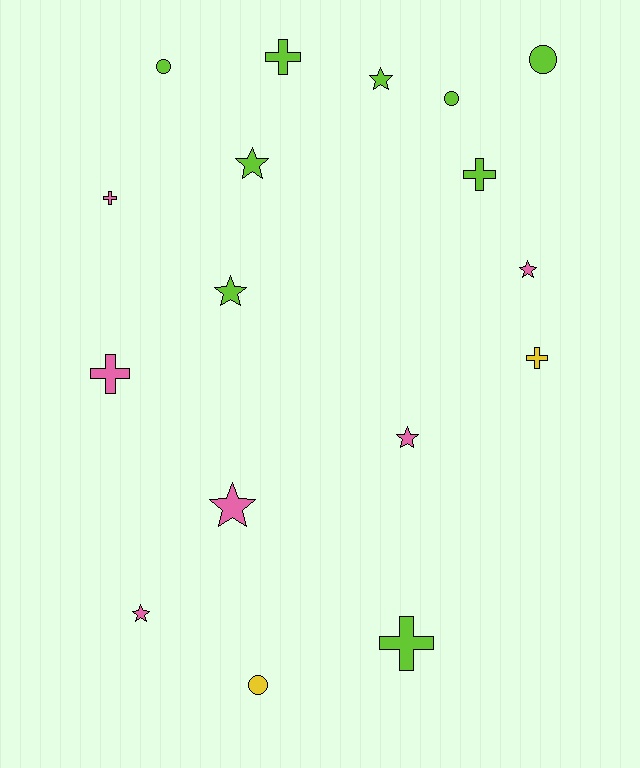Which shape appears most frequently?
Star, with 7 objects.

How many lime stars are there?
There are 3 lime stars.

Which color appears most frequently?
Lime, with 9 objects.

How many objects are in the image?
There are 17 objects.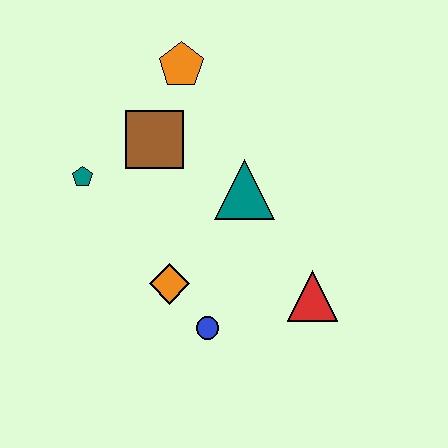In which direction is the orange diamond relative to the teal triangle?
The orange diamond is below the teal triangle.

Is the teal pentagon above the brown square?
No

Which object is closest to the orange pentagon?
The brown square is closest to the orange pentagon.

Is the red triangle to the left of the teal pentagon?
No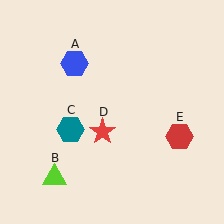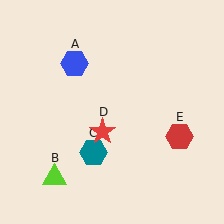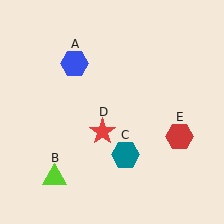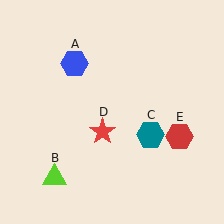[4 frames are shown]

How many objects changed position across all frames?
1 object changed position: teal hexagon (object C).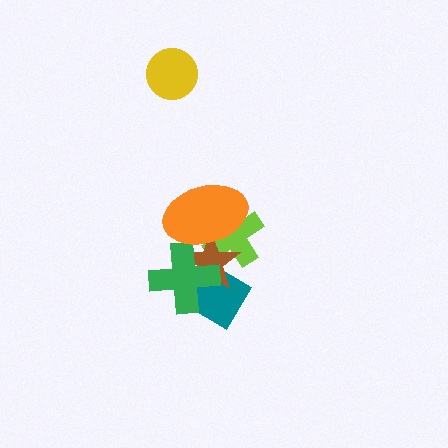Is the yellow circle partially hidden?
No, no other shape covers it.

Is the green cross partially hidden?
Yes, it is partially covered by another shape.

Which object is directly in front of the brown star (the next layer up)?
The green cross is directly in front of the brown star.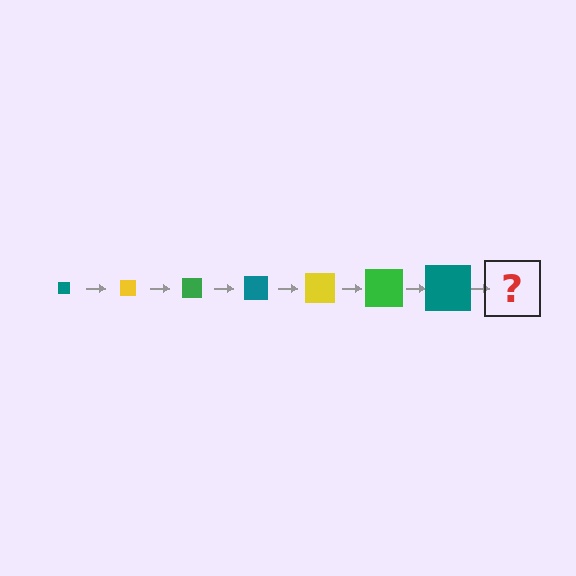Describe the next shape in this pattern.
It should be a yellow square, larger than the previous one.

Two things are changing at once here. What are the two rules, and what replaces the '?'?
The two rules are that the square grows larger each step and the color cycles through teal, yellow, and green. The '?' should be a yellow square, larger than the previous one.